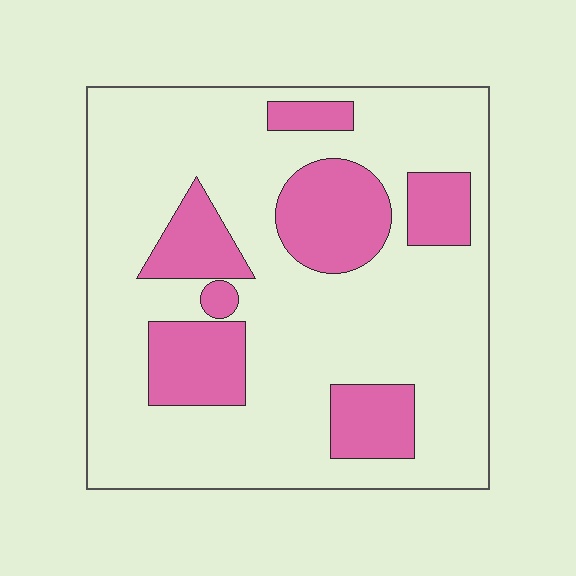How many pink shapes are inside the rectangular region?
7.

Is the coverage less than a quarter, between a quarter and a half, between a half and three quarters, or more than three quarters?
Less than a quarter.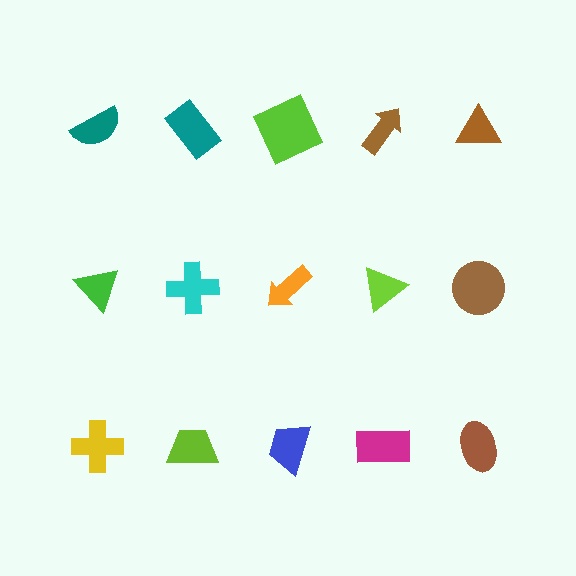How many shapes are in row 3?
5 shapes.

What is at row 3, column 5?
A brown ellipse.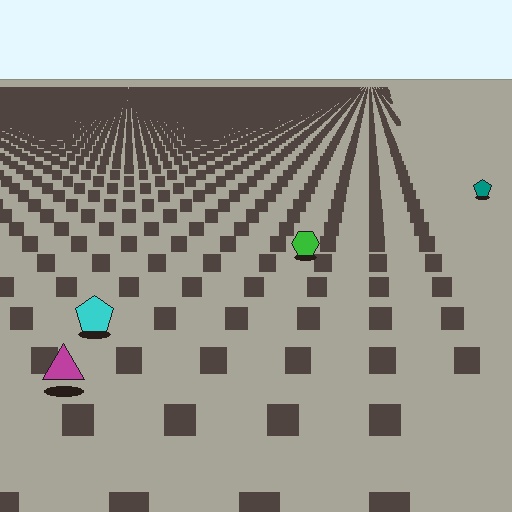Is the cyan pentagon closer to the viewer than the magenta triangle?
No. The magenta triangle is closer — you can tell from the texture gradient: the ground texture is coarser near it.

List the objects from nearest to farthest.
From nearest to farthest: the magenta triangle, the cyan pentagon, the green hexagon, the teal pentagon.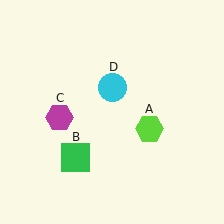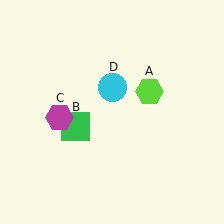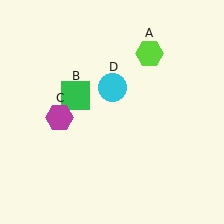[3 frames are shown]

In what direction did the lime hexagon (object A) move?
The lime hexagon (object A) moved up.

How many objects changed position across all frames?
2 objects changed position: lime hexagon (object A), green square (object B).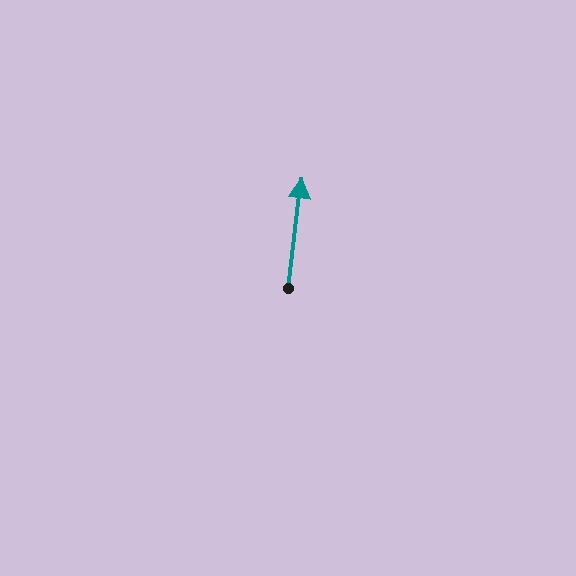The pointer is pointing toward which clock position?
Roughly 12 o'clock.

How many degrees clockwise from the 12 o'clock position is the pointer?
Approximately 7 degrees.